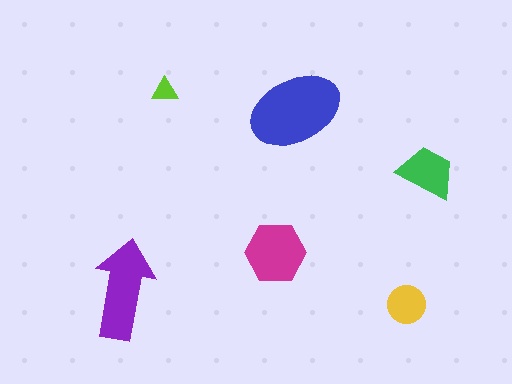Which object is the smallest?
The lime triangle.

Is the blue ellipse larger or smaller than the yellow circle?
Larger.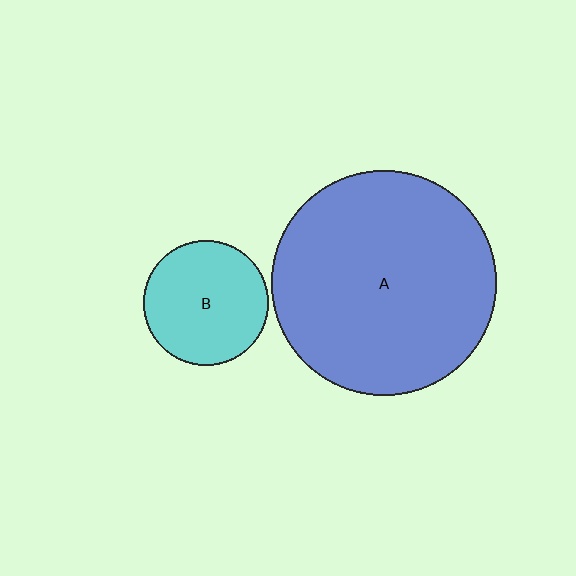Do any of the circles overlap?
No, none of the circles overlap.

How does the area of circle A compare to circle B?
Approximately 3.2 times.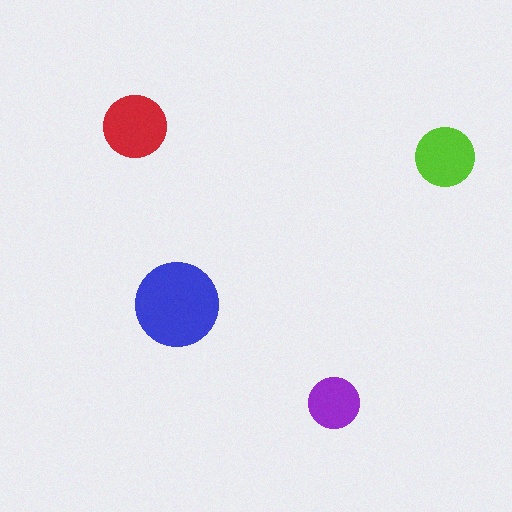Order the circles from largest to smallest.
the blue one, the red one, the lime one, the purple one.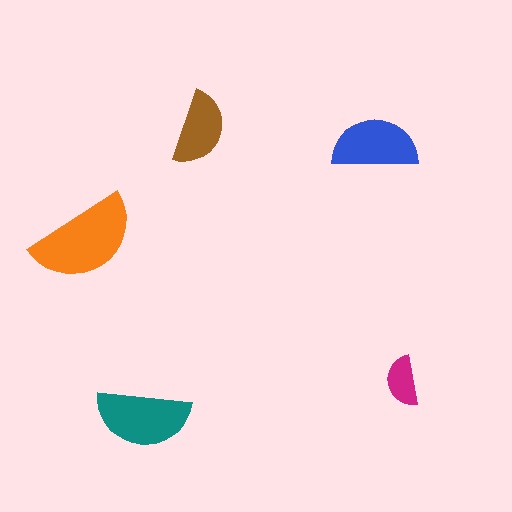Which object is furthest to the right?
The magenta semicircle is rightmost.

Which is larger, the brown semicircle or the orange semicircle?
The orange one.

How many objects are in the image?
There are 5 objects in the image.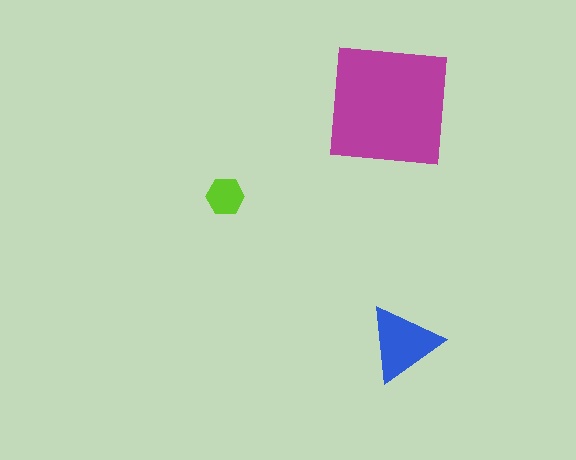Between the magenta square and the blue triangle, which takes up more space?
The magenta square.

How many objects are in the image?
There are 3 objects in the image.